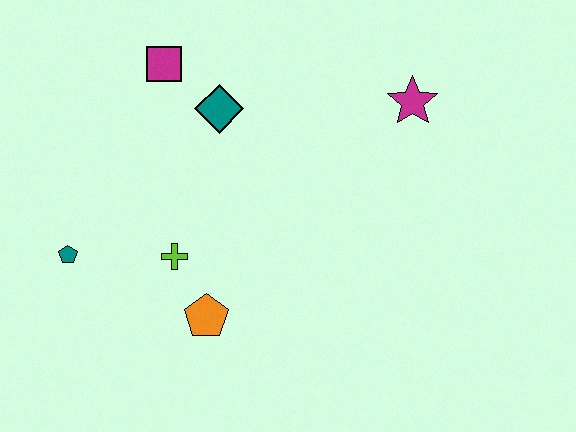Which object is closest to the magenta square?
The teal diamond is closest to the magenta square.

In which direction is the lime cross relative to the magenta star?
The lime cross is to the left of the magenta star.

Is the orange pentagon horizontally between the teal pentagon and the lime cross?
No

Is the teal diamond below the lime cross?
No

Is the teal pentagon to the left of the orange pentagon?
Yes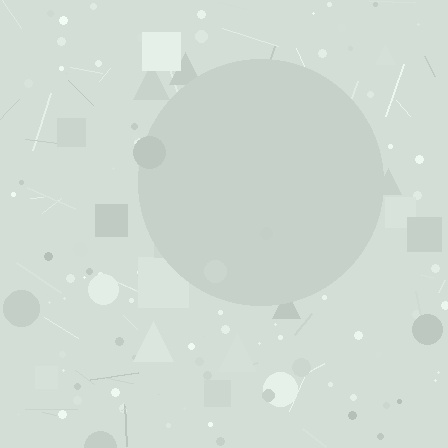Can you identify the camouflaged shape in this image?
The camouflaged shape is a circle.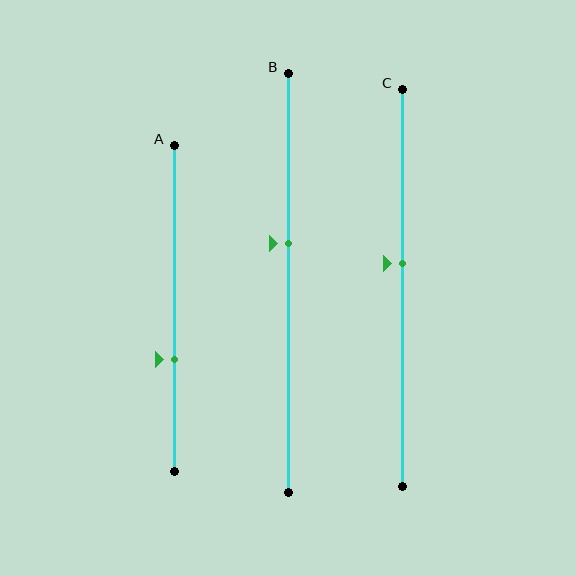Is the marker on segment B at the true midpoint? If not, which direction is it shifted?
No, the marker on segment B is shifted upward by about 9% of the segment length.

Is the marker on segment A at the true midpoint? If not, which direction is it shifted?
No, the marker on segment A is shifted downward by about 16% of the segment length.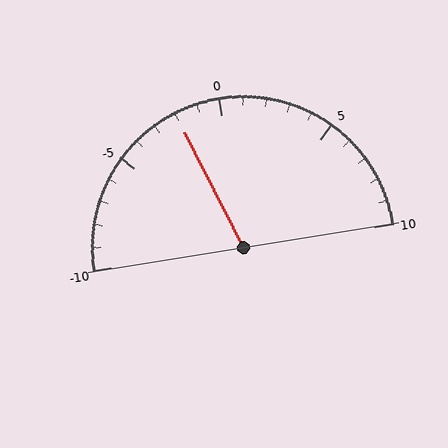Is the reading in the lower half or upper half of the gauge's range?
The reading is in the lower half of the range (-10 to 10).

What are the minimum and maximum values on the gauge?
The gauge ranges from -10 to 10.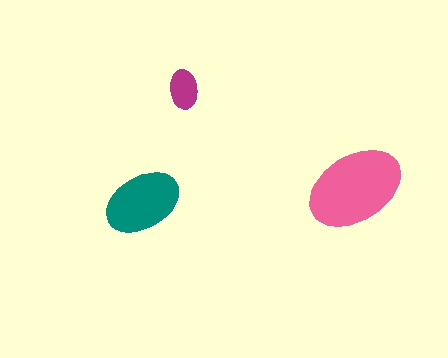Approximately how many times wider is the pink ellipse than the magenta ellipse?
About 2.5 times wider.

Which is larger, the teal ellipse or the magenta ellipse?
The teal one.